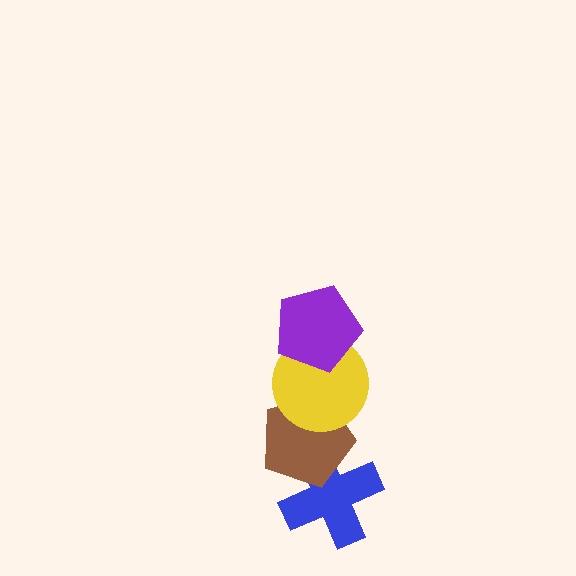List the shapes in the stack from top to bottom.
From top to bottom: the purple pentagon, the yellow circle, the brown pentagon, the blue cross.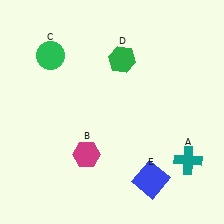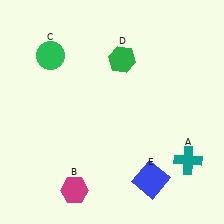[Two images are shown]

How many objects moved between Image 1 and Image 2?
1 object moved between the two images.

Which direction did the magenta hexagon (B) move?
The magenta hexagon (B) moved down.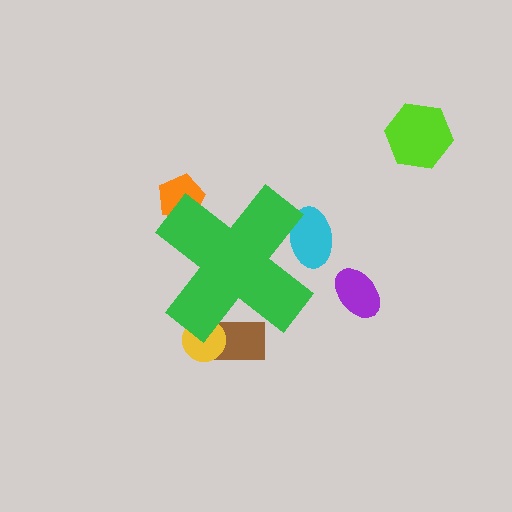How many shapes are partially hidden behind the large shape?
4 shapes are partially hidden.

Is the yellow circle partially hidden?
Yes, the yellow circle is partially hidden behind the green cross.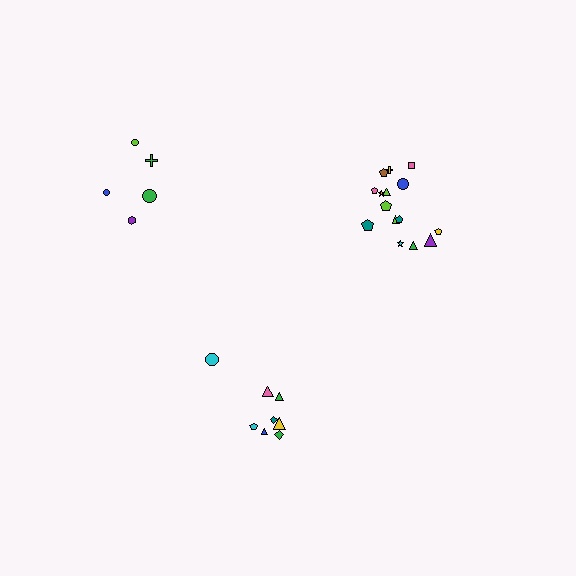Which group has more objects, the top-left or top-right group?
The top-right group.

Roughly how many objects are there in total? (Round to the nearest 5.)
Roughly 30 objects in total.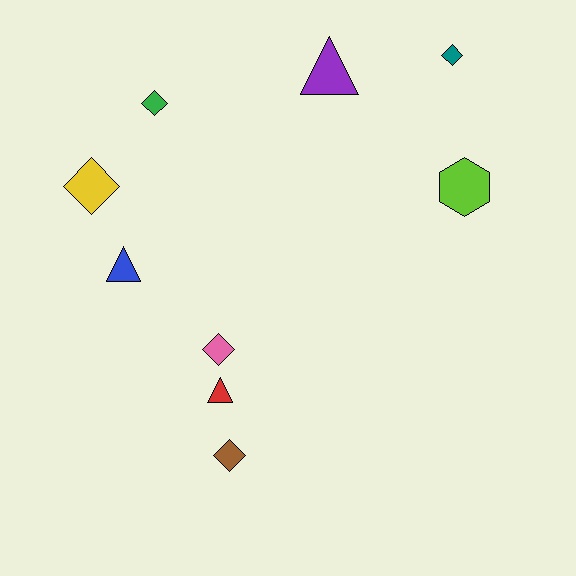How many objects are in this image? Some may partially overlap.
There are 9 objects.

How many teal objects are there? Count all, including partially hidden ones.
There is 1 teal object.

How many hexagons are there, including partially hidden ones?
There is 1 hexagon.